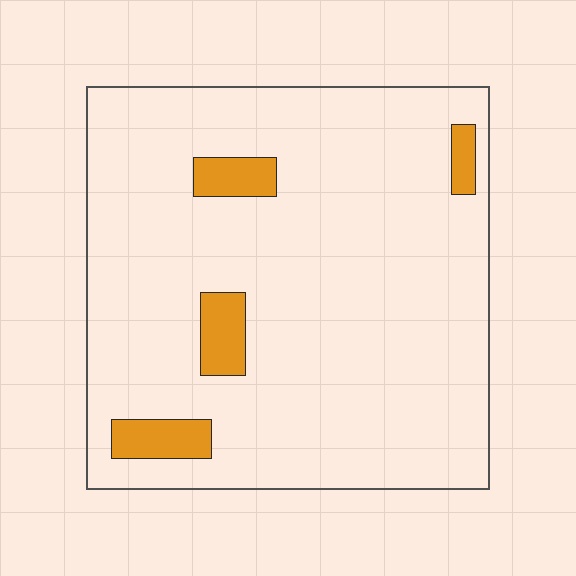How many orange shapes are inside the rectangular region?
4.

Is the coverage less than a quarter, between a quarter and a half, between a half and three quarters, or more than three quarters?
Less than a quarter.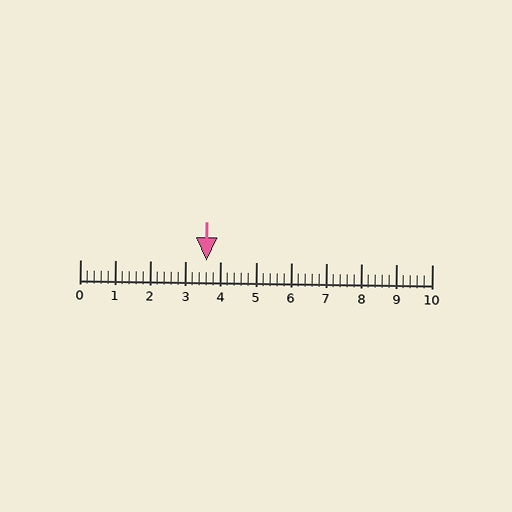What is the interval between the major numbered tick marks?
The major tick marks are spaced 1 units apart.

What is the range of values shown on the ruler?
The ruler shows values from 0 to 10.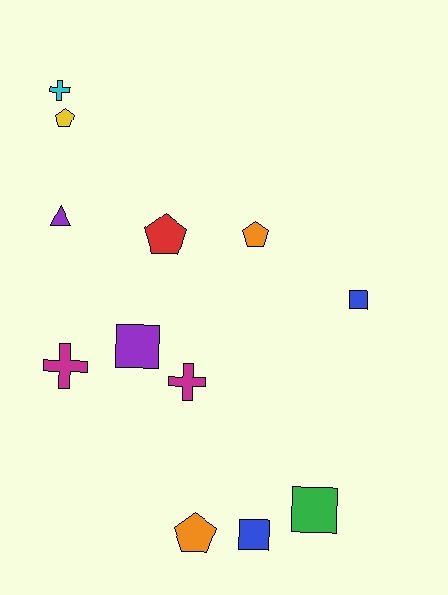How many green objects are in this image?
There is 1 green object.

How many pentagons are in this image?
There are 4 pentagons.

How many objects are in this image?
There are 12 objects.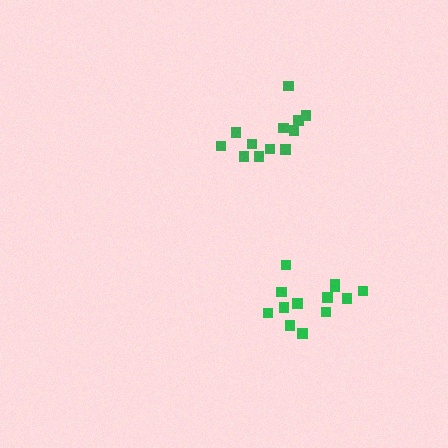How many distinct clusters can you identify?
There are 2 distinct clusters.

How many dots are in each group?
Group 1: 13 dots, Group 2: 13 dots (26 total).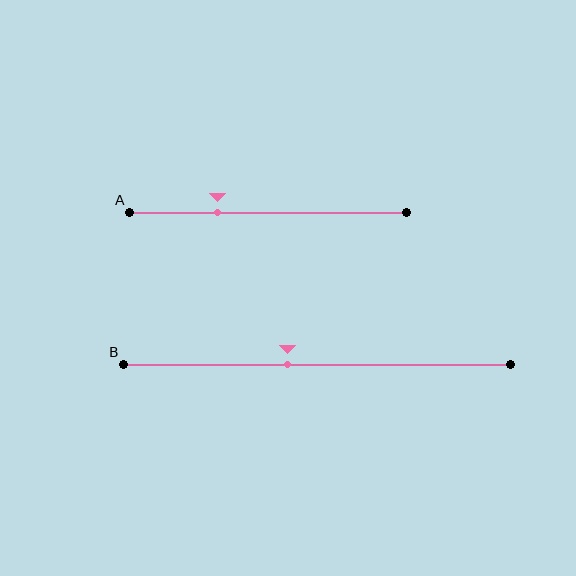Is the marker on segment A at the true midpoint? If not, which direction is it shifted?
No, the marker on segment A is shifted to the left by about 18% of the segment length.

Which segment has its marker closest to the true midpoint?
Segment B has its marker closest to the true midpoint.